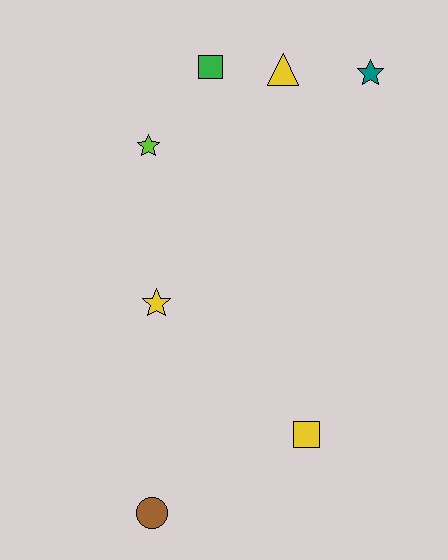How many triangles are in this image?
There is 1 triangle.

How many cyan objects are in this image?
There are no cyan objects.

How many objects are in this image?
There are 7 objects.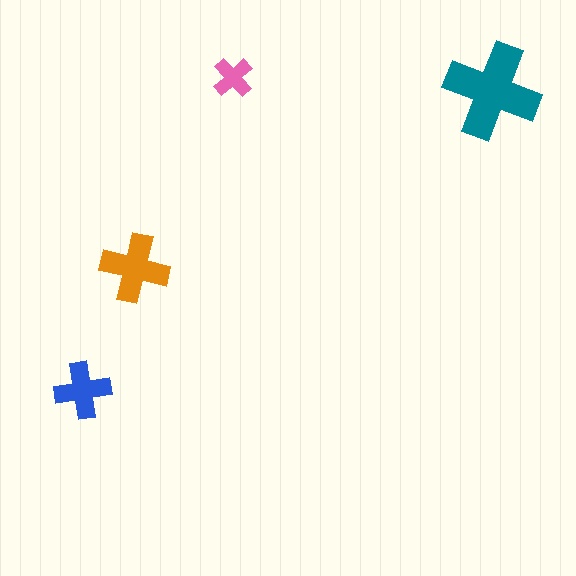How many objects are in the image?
There are 4 objects in the image.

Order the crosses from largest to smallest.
the teal one, the orange one, the blue one, the pink one.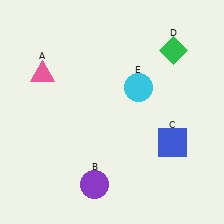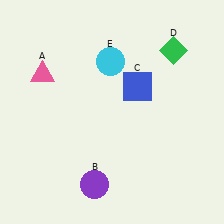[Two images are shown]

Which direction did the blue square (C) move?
The blue square (C) moved up.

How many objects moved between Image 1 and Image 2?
2 objects moved between the two images.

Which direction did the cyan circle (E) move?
The cyan circle (E) moved left.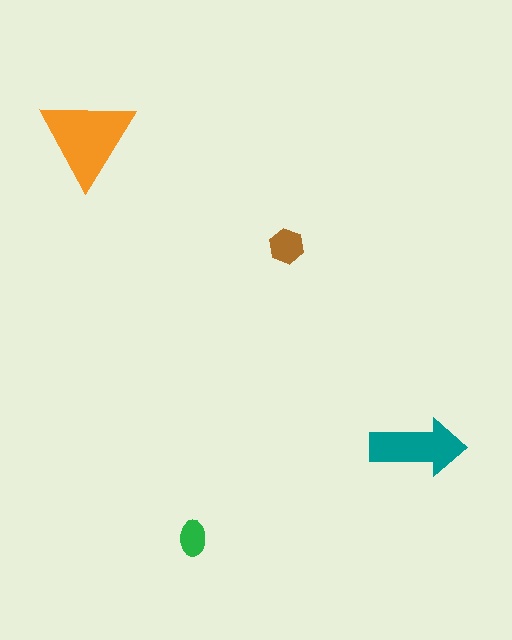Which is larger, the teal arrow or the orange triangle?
The orange triangle.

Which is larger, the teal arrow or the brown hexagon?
The teal arrow.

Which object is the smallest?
The green ellipse.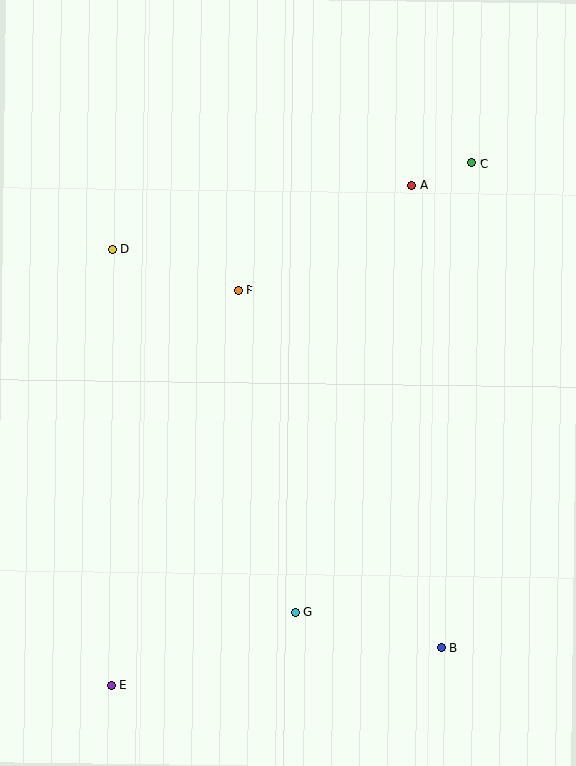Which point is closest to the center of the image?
Point F at (238, 291) is closest to the center.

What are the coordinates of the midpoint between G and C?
The midpoint between G and C is at (384, 388).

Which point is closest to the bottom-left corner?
Point E is closest to the bottom-left corner.